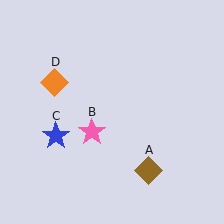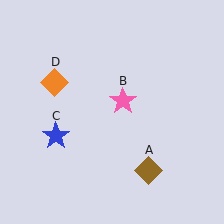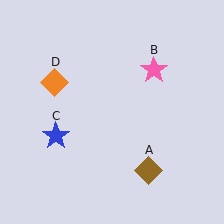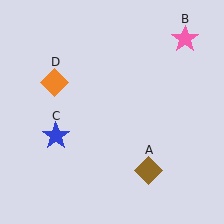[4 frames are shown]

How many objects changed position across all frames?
1 object changed position: pink star (object B).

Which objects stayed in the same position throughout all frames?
Brown diamond (object A) and blue star (object C) and orange diamond (object D) remained stationary.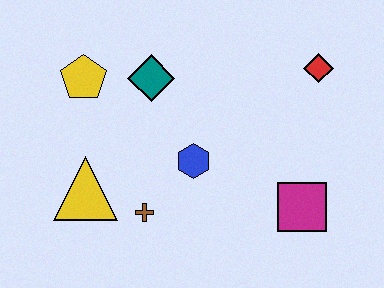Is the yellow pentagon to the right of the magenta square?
No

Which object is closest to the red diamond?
The magenta square is closest to the red diamond.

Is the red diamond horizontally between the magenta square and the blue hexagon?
No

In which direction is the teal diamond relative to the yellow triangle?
The teal diamond is above the yellow triangle.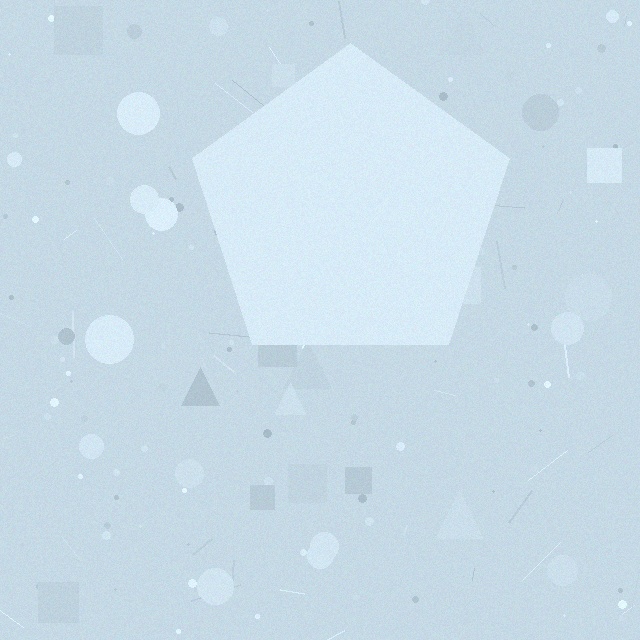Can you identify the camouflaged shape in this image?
The camouflaged shape is a pentagon.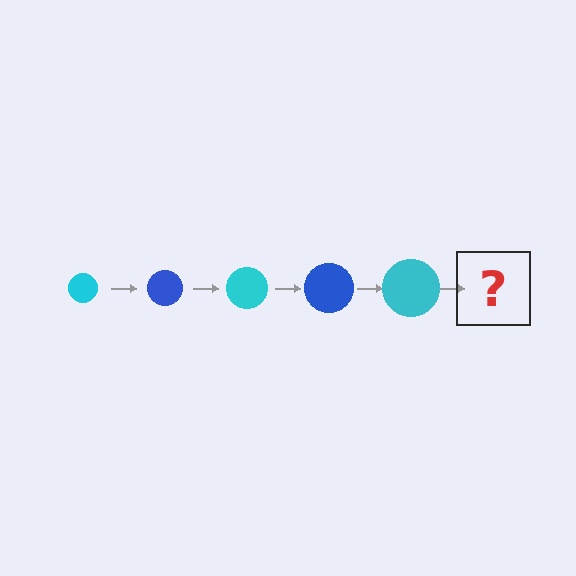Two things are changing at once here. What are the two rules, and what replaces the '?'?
The two rules are that the circle grows larger each step and the color cycles through cyan and blue. The '?' should be a blue circle, larger than the previous one.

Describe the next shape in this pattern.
It should be a blue circle, larger than the previous one.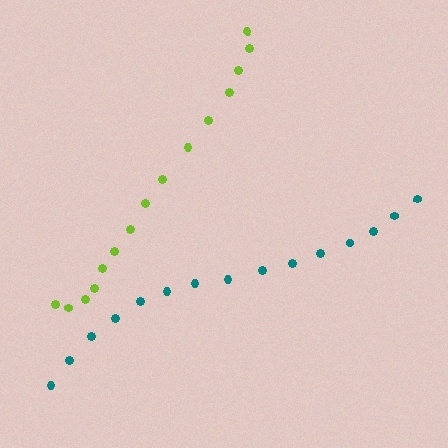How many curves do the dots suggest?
There are 2 distinct paths.